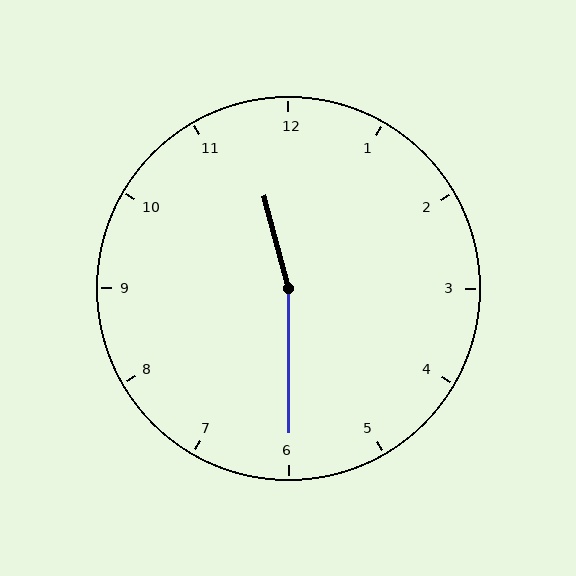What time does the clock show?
11:30.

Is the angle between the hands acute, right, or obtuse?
It is obtuse.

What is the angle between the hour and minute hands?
Approximately 165 degrees.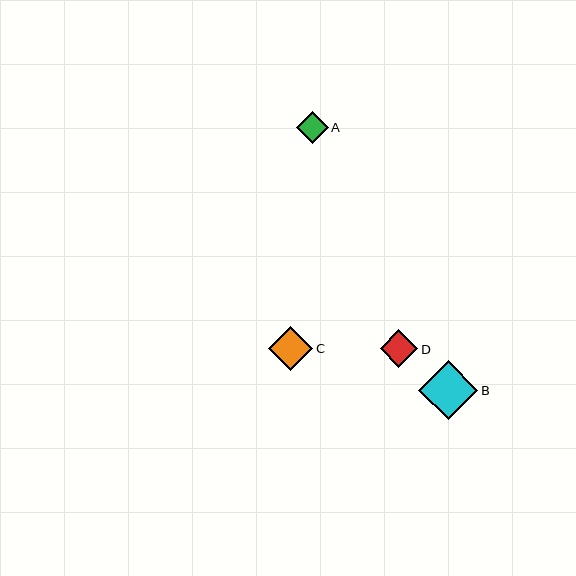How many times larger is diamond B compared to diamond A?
Diamond B is approximately 1.9 times the size of diamond A.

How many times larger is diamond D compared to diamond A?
Diamond D is approximately 1.2 times the size of diamond A.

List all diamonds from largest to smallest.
From largest to smallest: B, C, D, A.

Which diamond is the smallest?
Diamond A is the smallest with a size of approximately 32 pixels.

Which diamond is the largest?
Diamond B is the largest with a size of approximately 59 pixels.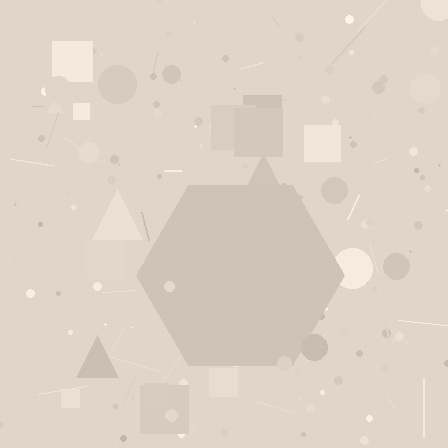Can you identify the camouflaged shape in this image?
The camouflaged shape is a hexagon.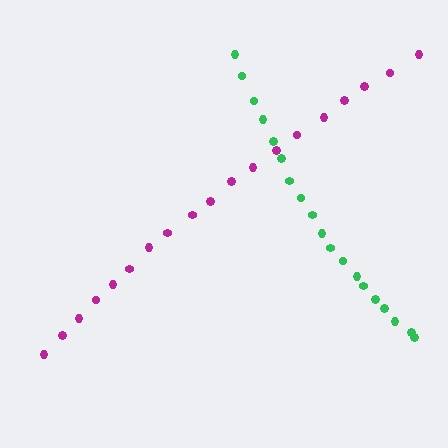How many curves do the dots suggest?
There are 2 distinct paths.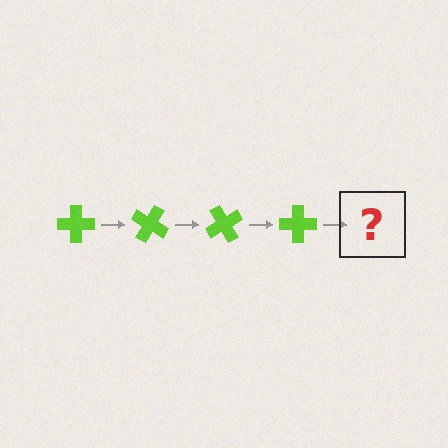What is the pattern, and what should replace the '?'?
The pattern is that the cross rotates 30 degrees each step. The '?' should be a lime cross rotated 120 degrees.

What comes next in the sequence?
The next element should be a lime cross rotated 120 degrees.